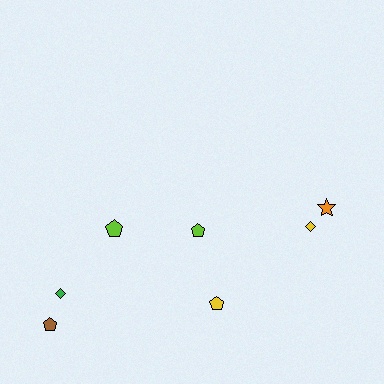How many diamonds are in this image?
There are 2 diamonds.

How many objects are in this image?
There are 7 objects.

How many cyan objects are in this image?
There are no cyan objects.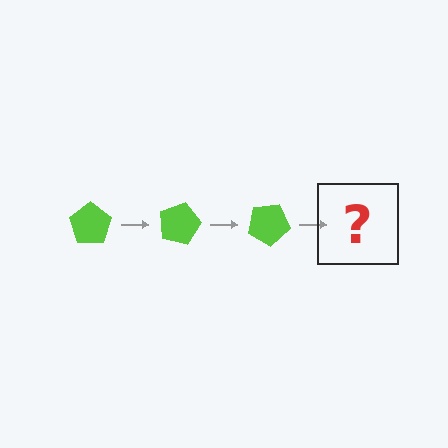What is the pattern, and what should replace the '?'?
The pattern is that the pentagon rotates 15 degrees each step. The '?' should be a lime pentagon rotated 45 degrees.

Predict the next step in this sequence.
The next step is a lime pentagon rotated 45 degrees.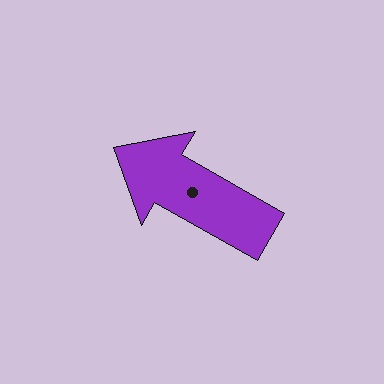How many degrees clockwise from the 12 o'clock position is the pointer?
Approximately 300 degrees.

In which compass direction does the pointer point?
Northwest.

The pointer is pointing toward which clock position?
Roughly 10 o'clock.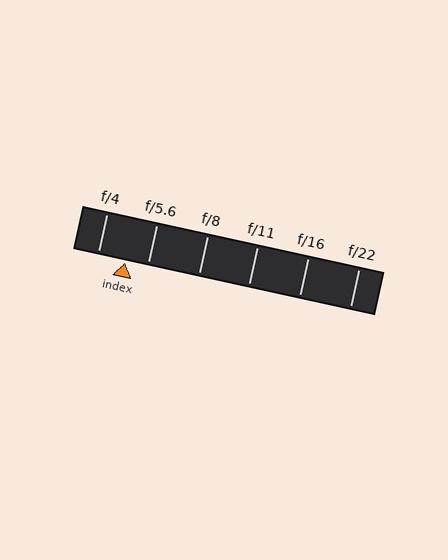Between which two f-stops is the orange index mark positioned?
The index mark is between f/4 and f/5.6.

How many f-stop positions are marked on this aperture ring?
There are 6 f-stop positions marked.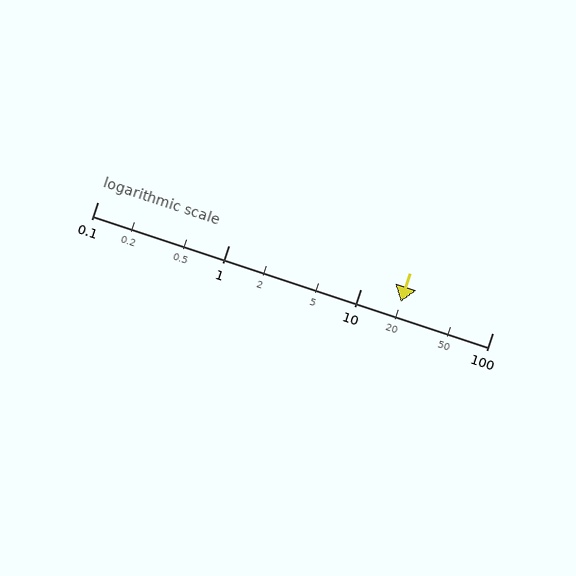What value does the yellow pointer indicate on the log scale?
The pointer indicates approximately 20.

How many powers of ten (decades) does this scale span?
The scale spans 3 decades, from 0.1 to 100.